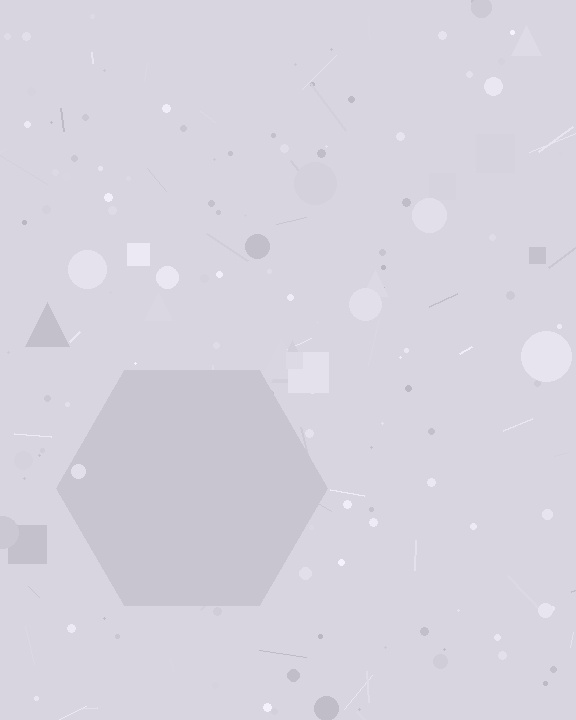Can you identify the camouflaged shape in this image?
The camouflaged shape is a hexagon.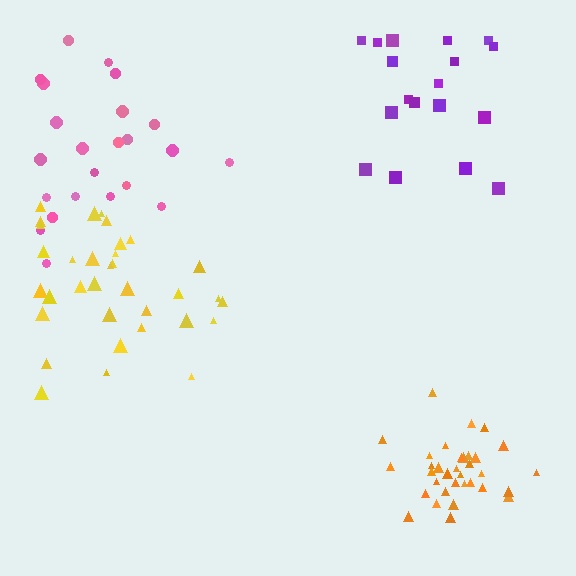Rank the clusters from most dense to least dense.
orange, yellow, pink, purple.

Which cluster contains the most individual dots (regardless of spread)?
Orange (35).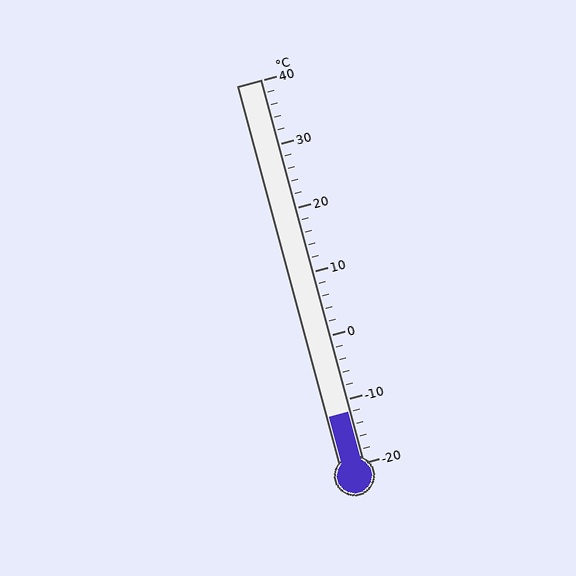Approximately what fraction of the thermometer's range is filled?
The thermometer is filled to approximately 15% of its range.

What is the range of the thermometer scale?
The thermometer scale ranges from -20°C to 40°C.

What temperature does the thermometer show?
The thermometer shows approximately -12°C.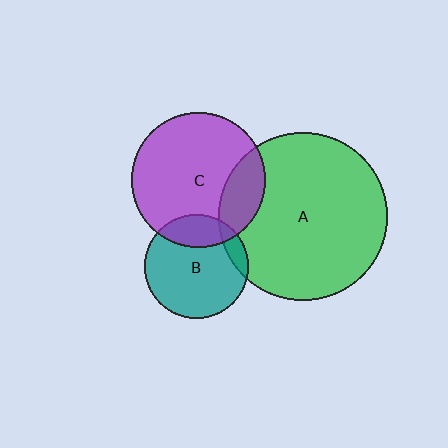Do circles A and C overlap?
Yes.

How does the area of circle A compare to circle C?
Approximately 1.6 times.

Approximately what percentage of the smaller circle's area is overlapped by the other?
Approximately 20%.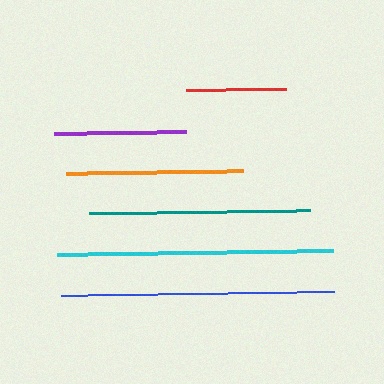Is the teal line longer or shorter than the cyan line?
The cyan line is longer than the teal line.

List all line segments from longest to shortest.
From longest to shortest: cyan, blue, teal, orange, purple, red.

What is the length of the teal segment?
The teal segment is approximately 221 pixels long.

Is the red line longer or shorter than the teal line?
The teal line is longer than the red line.